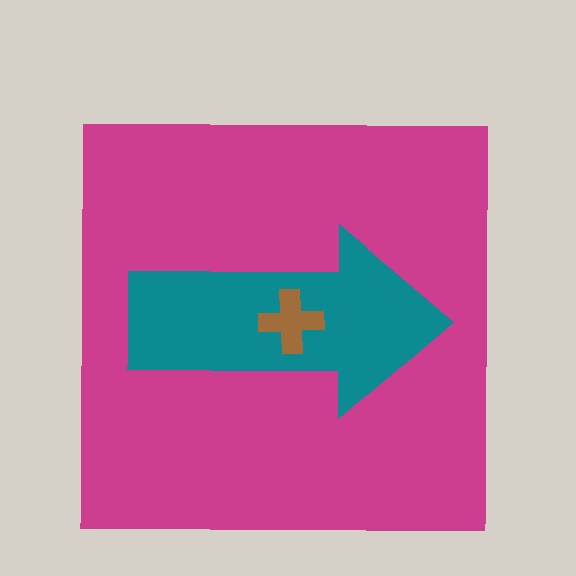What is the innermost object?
The brown cross.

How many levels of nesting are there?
3.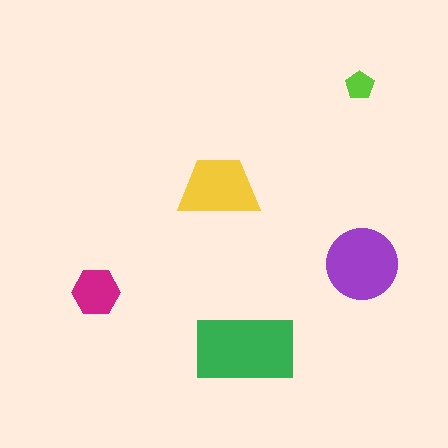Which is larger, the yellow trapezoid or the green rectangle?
The green rectangle.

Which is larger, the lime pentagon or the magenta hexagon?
The magenta hexagon.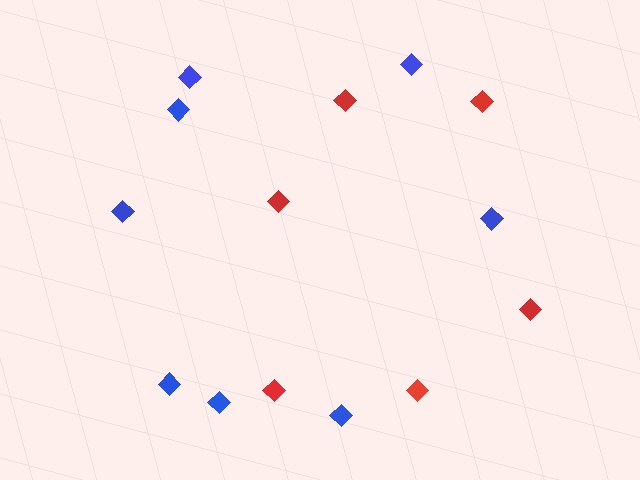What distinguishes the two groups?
There are 2 groups: one group of blue diamonds (8) and one group of red diamonds (6).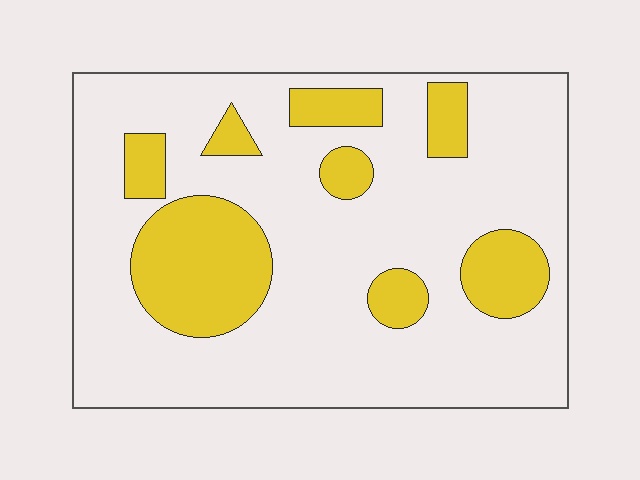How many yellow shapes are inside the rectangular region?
8.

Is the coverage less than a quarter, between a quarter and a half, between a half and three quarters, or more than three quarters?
Less than a quarter.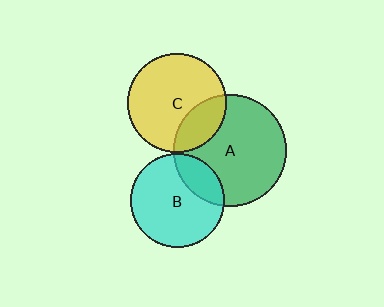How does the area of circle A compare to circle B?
Approximately 1.4 times.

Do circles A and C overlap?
Yes.